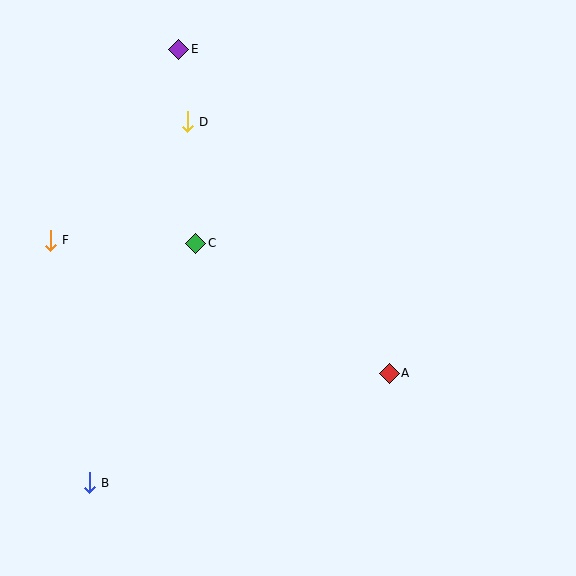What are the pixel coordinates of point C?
Point C is at (196, 243).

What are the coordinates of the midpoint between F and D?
The midpoint between F and D is at (119, 181).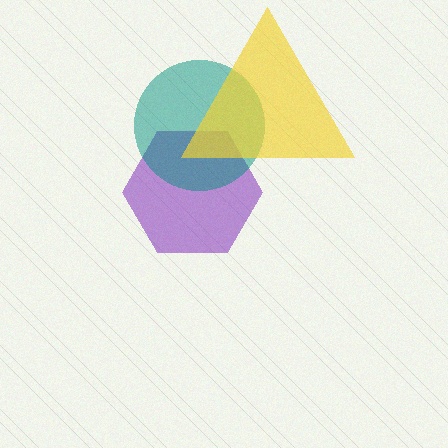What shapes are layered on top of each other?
The layered shapes are: a purple hexagon, a teal circle, a yellow triangle.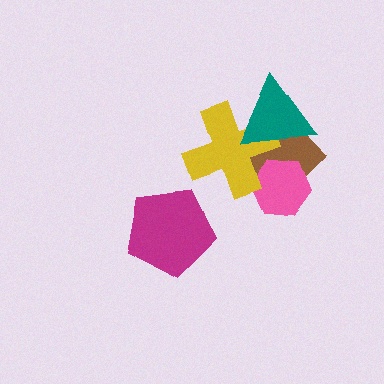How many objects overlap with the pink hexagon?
2 objects overlap with the pink hexagon.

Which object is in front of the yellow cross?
The teal triangle is in front of the yellow cross.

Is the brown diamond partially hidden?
Yes, it is partially covered by another shape.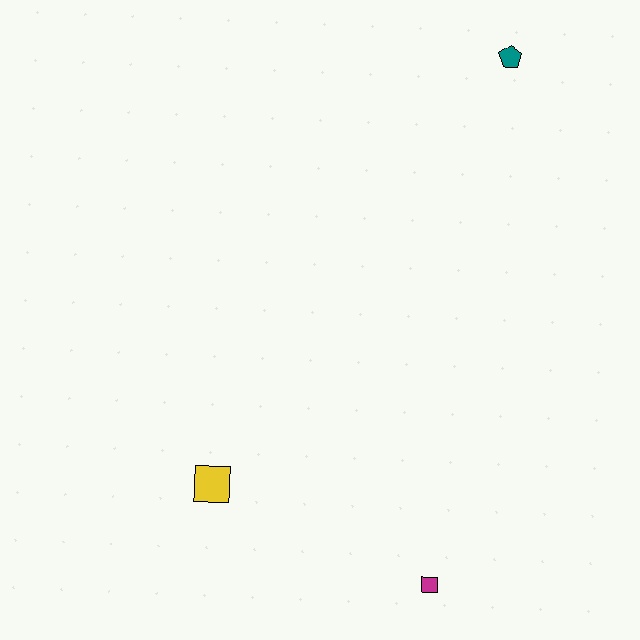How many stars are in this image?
There are no stars.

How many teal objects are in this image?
There is 1 teal object.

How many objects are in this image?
There are 3 objects.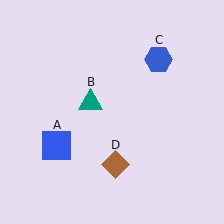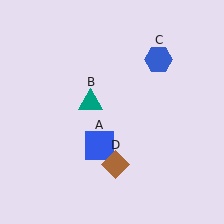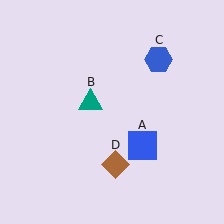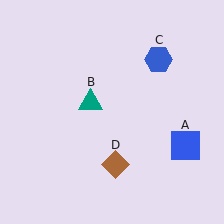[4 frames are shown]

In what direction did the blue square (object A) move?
The blue square (object A) moved right.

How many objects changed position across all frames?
1 object changed position: blue square (object A).